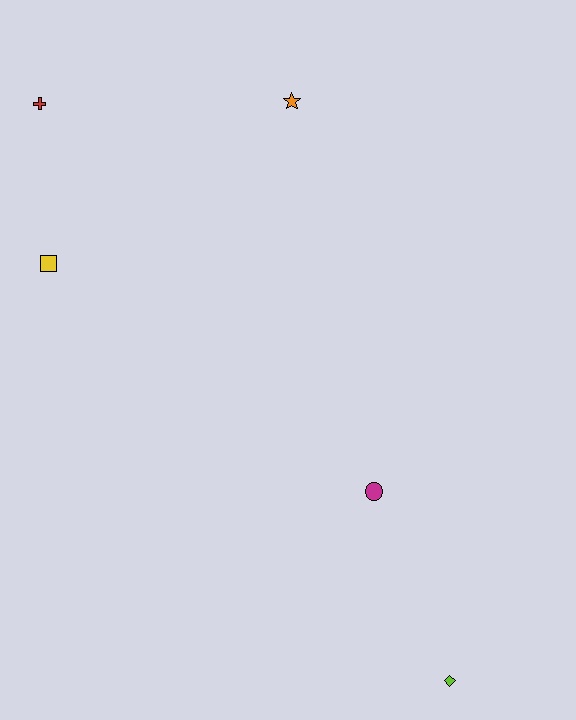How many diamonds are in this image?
There is 1 diamond.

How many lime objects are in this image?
There is 1 lime object.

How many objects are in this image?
There are 5 objects.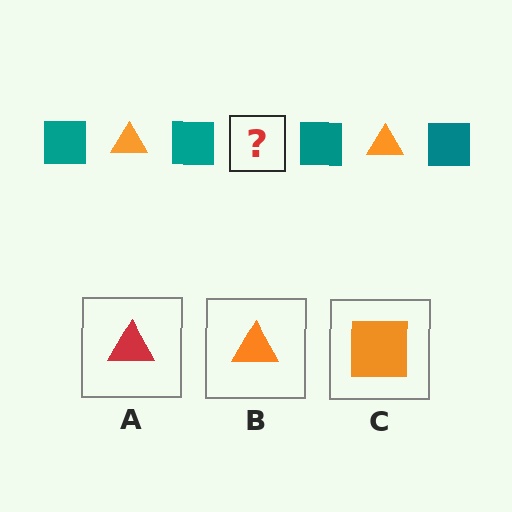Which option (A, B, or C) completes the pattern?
B.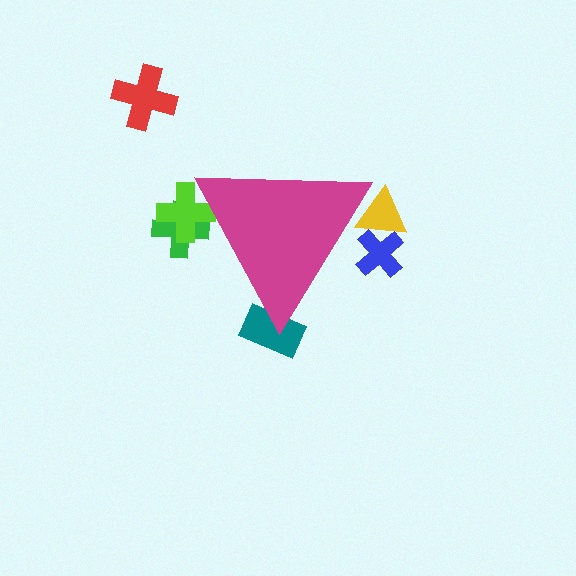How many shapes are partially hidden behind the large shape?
5 shapes are partially hidden.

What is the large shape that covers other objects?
A magenta triangle.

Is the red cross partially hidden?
No, the red cross is fully visible.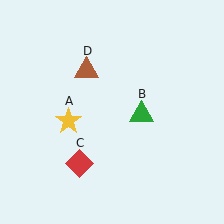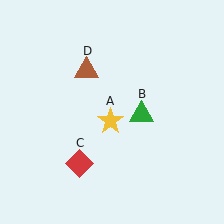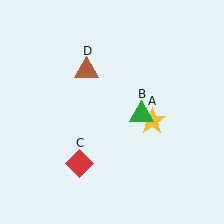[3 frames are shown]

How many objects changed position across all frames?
1 object changed position: yellow star (object A).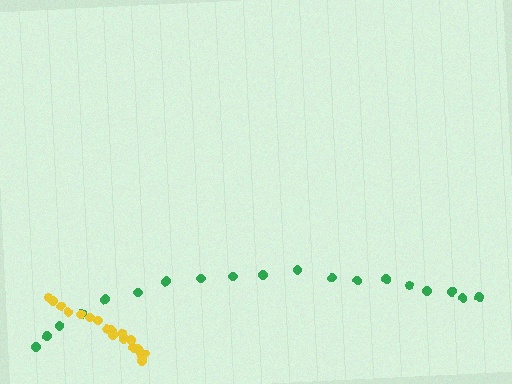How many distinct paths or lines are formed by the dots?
There are 2 distinct paths.